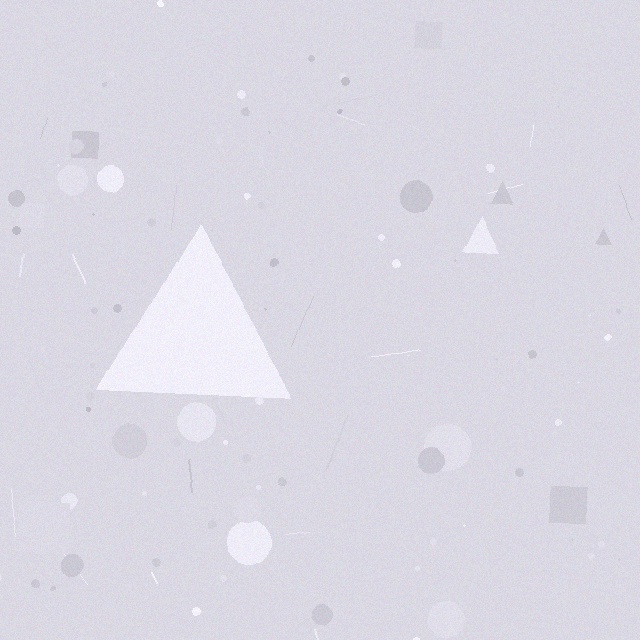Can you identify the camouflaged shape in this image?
The camouflaged shape is a triangle.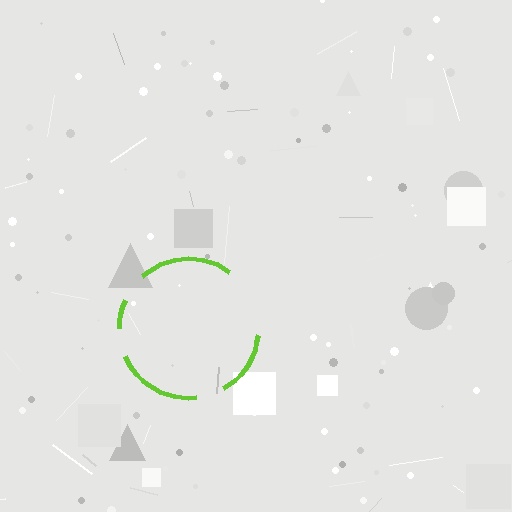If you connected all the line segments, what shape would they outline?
They would outline a circle.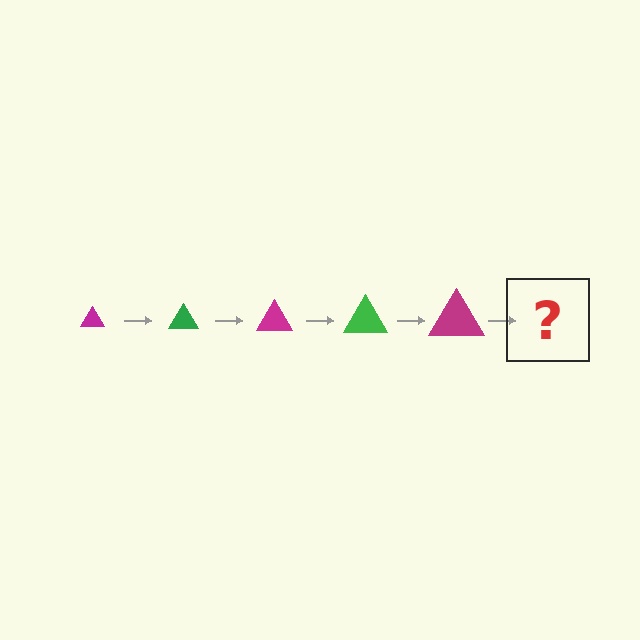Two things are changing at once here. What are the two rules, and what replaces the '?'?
The two rules are that the triangle grows larger each step and the color cycles through magenta and green. The '?' should be a green triangle, larger than the previous one.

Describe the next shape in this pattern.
It should be a green triangle, larger than the previous one.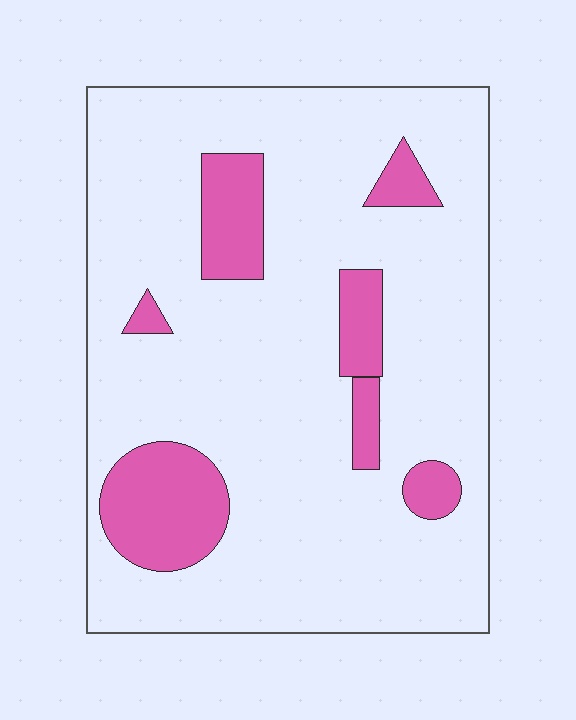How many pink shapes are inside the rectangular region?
7.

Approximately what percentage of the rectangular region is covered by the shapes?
Approximately 15%.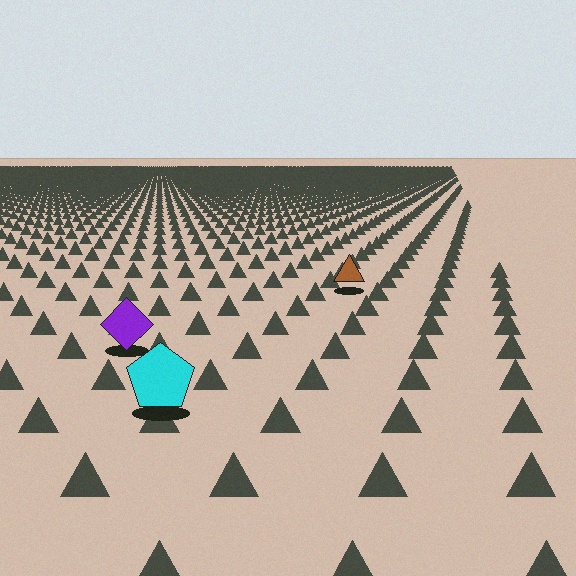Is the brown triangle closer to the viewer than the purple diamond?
No. The purple diamond is closer — you can tell from the texture gradient: the ground texture is coarser near it.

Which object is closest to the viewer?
The cyan pentagon is closest. The texture marks near it are larger and more spread out.